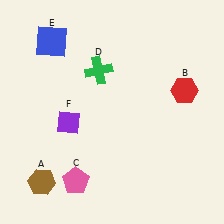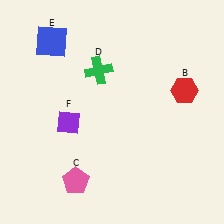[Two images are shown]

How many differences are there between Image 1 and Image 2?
There is 1 difference between the two images.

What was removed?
The brown hexagon (A) was removed in Image 2.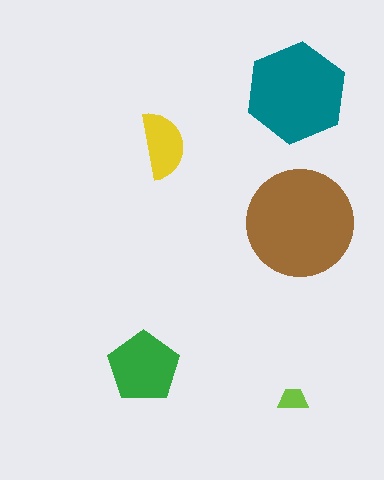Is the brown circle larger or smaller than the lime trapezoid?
Larger.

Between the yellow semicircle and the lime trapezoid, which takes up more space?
The yellow semicircle.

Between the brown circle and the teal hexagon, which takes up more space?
The brown circle.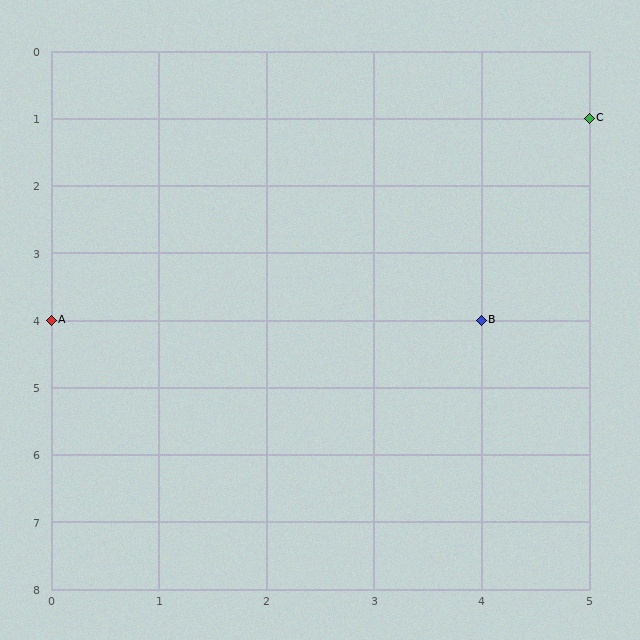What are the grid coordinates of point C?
Point C is at grid coordinates (5, 1).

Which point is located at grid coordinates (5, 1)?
Point C is at (5, 1).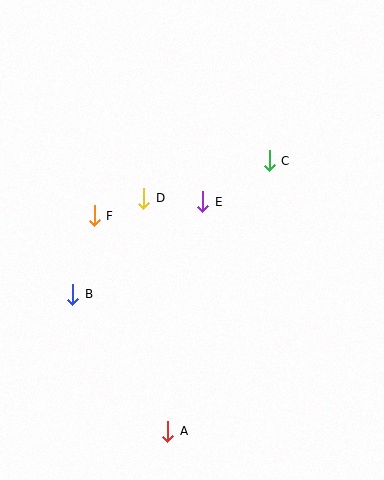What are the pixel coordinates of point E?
Point E is at (203, 202).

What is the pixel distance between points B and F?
The distance between B and F is 82 pixels.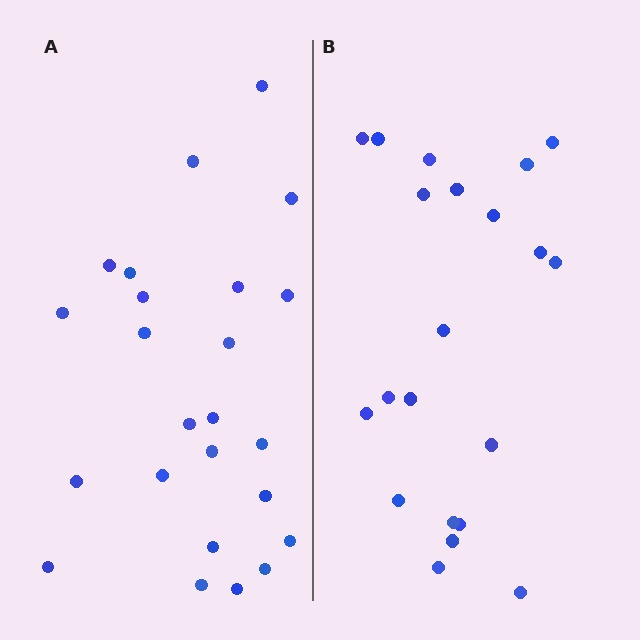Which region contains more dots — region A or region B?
Region A (the left region) has more dots.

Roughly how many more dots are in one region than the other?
Region A has just a few more — roughly 2 or 3 more dots than region B.